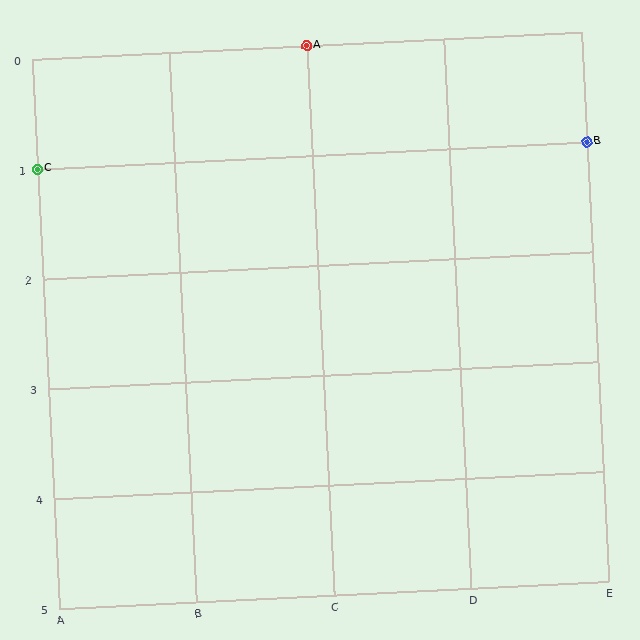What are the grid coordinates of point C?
Point C is at grid coordinates (A, 1).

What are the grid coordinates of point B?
Point B is at grid coordinates (E, 1).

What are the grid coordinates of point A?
Point A is at grid coordinates (C, 0).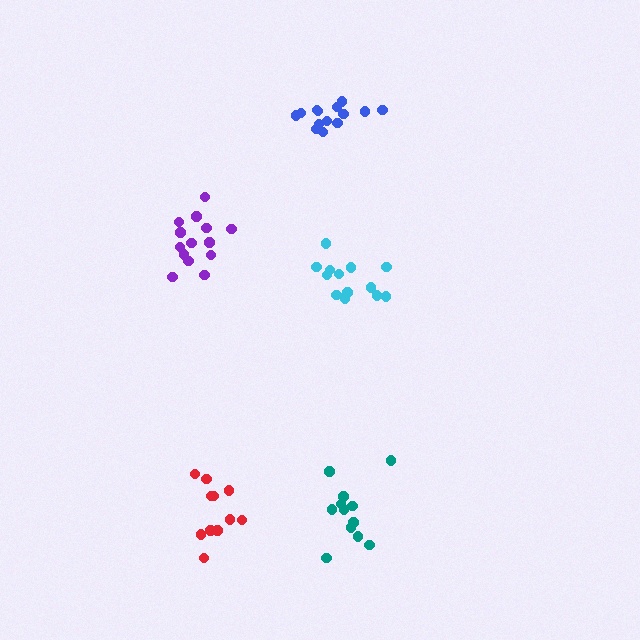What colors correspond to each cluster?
The clusters are colored: teal, blue, purple, red, cyan.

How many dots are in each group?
Group 1: 12 dots, Group 2: 14 dots, Group 3: 14 dots, Group 4: 11 dots, Group 5: 13 dots (64 total).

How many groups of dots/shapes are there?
There are 5 groups.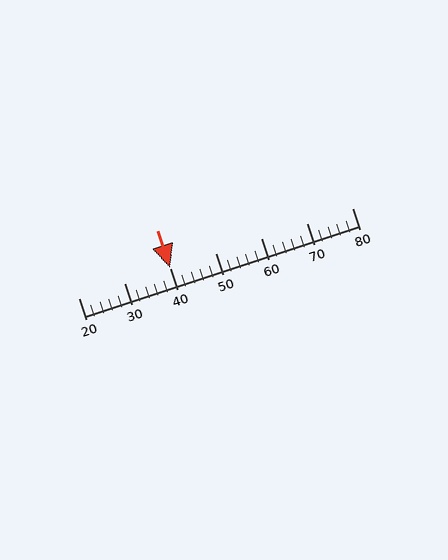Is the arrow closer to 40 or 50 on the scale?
The arrow is closer to 40.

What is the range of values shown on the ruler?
The ruler shows values from 20 to 80.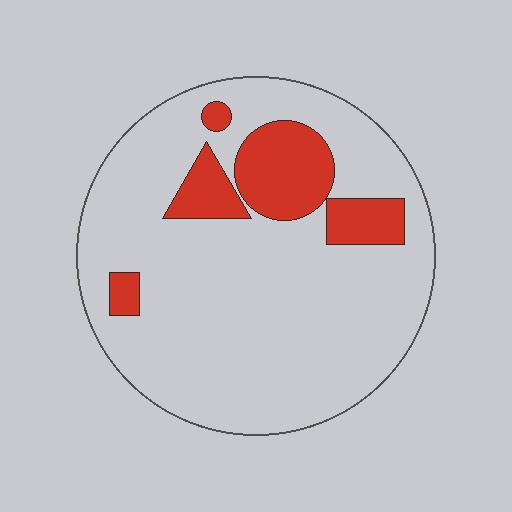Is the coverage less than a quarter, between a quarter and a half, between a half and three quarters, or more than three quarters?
Less than a quarter.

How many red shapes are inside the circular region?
5.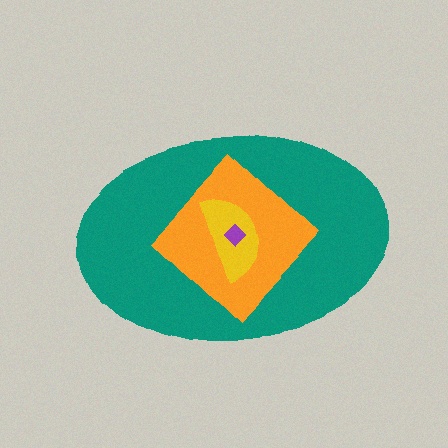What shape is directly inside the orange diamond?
The yellow semicircle.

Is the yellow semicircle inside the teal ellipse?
Yes.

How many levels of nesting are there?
4.